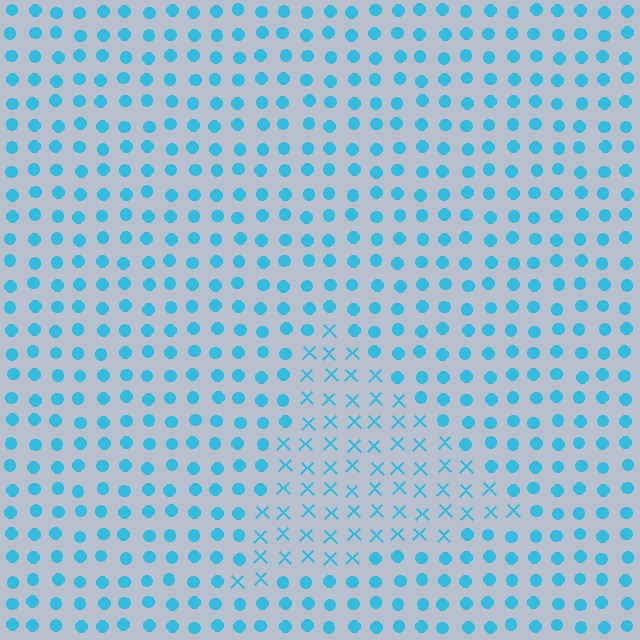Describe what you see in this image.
The image is filled with small cyan elements arranged in a uniform grid. A triangle-shaped region contains X marks, while the surrounding area contains circles. The boundary is defined purely by the change in element shape.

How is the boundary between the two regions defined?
The boundary is defined by a change in element shape: X marks inside vs. circles outside. All elements share the same color and spacing.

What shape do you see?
I see a triangle.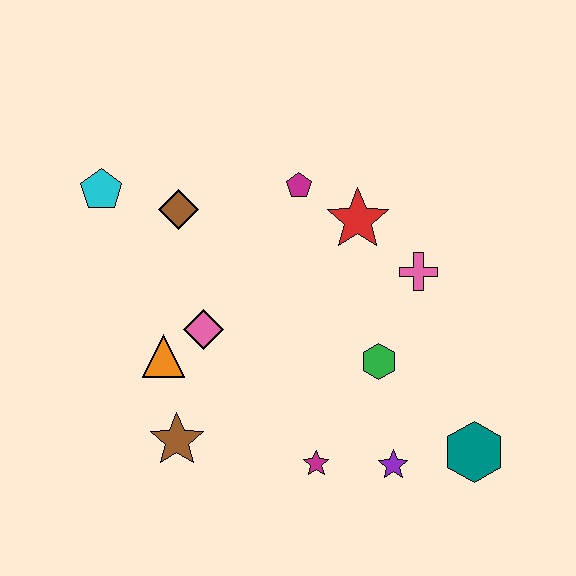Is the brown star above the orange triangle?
No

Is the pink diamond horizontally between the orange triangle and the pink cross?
Yes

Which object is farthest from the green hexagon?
The cyan pentagon is farthest from the green hexagon.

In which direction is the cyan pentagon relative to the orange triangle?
The cyan pentagon is above the orange triangle.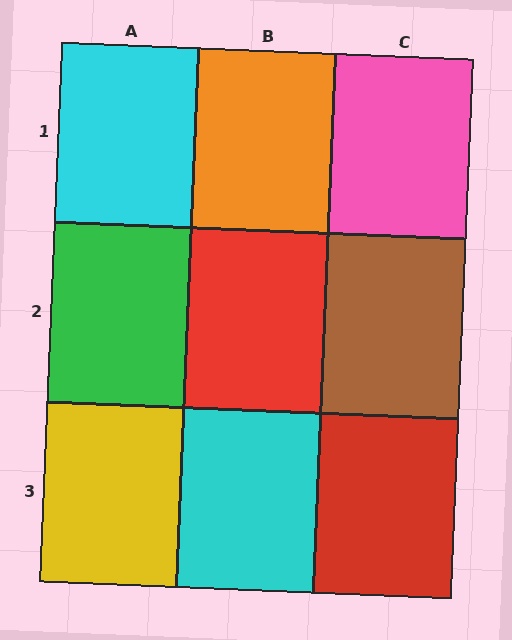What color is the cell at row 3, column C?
Red.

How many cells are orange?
1 cell is orange.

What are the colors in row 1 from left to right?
Cyan, orange, pink.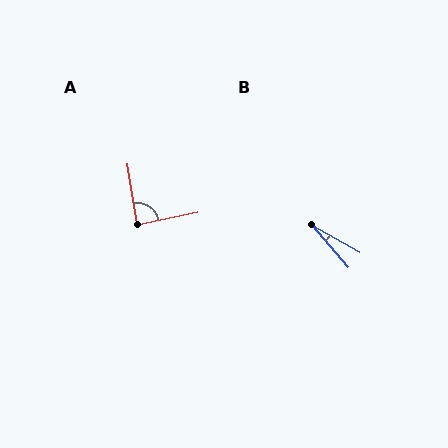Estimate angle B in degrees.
Approximately 20 degrees.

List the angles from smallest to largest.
B (20°), A (87°).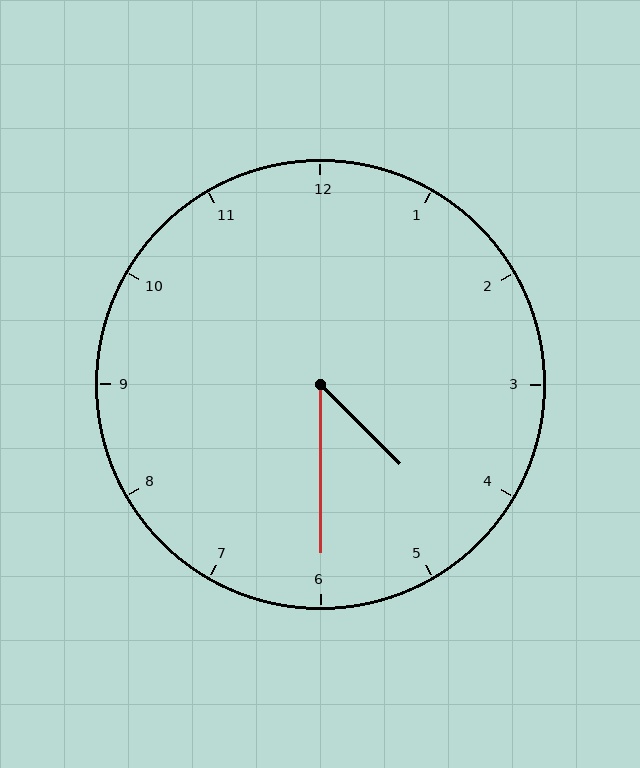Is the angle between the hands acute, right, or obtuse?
It is acute.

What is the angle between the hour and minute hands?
Approximately 45 degrees.